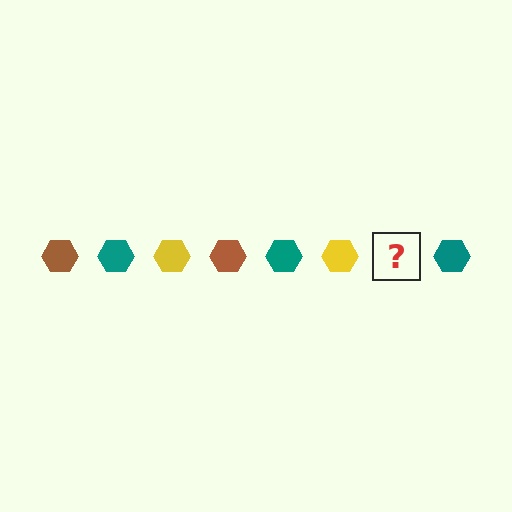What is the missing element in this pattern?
The missing element is a brown hexagon.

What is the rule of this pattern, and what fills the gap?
The rule is that the pattern cycles through brown, teal, yellow hexagons. The gap should be filled with a brown hexagon.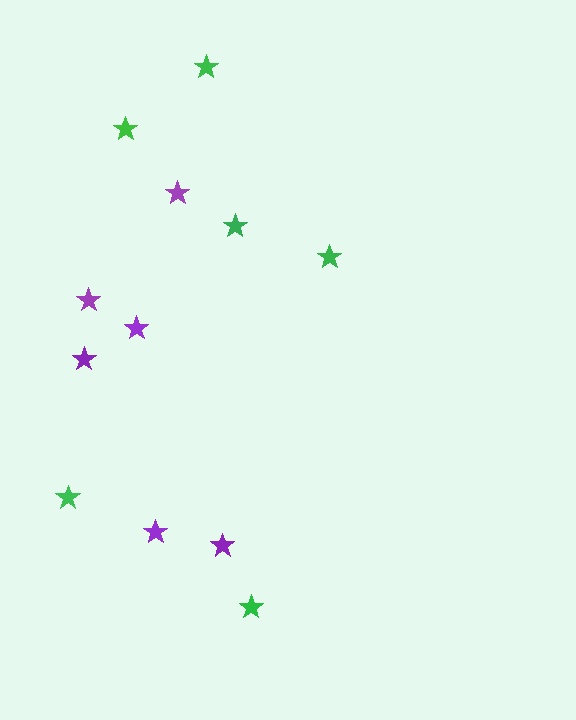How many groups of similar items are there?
There are 2 groups: one group of green stars (6) and one group of purple stars (6).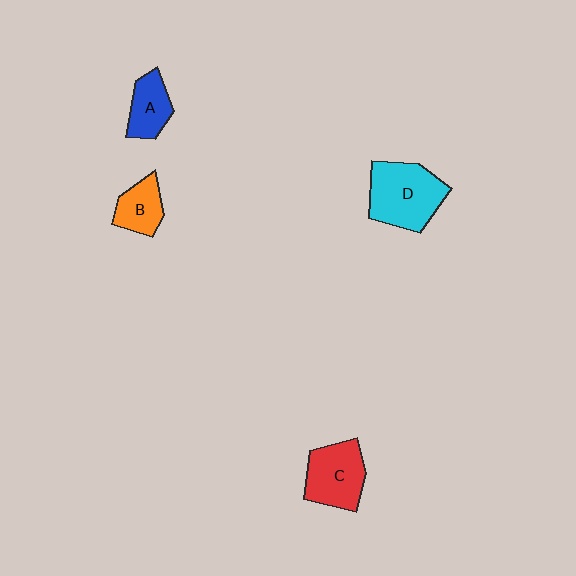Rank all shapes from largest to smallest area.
From largest to smallest: D (cyan), C (red), A (blue), B (orange).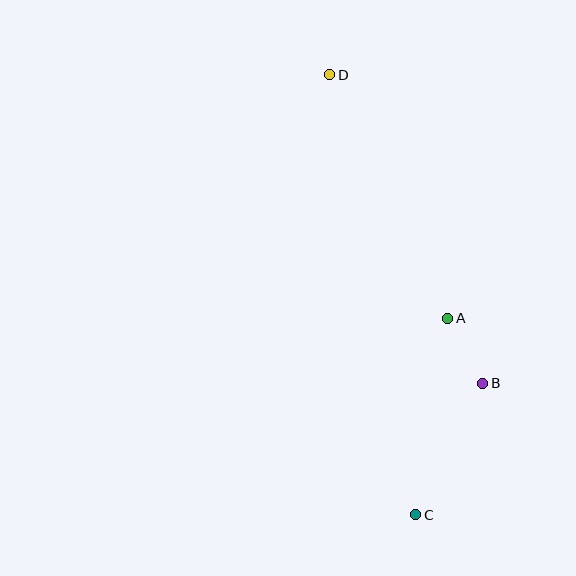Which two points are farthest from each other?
Points C and D are farthest from each other.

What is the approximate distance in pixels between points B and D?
The distance between B and D is approximately 344 pixels.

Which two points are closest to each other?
Points A and B are closest to each other.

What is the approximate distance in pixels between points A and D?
The distance between A and D is approximately 270 pixels.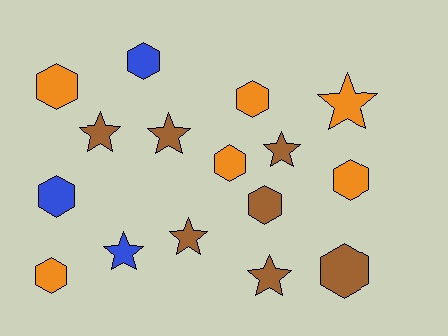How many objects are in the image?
There are 16 objects.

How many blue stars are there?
There is 1 blue star.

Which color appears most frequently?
Brown, with 7 objects.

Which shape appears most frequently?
Hexagon, with 9 objects.